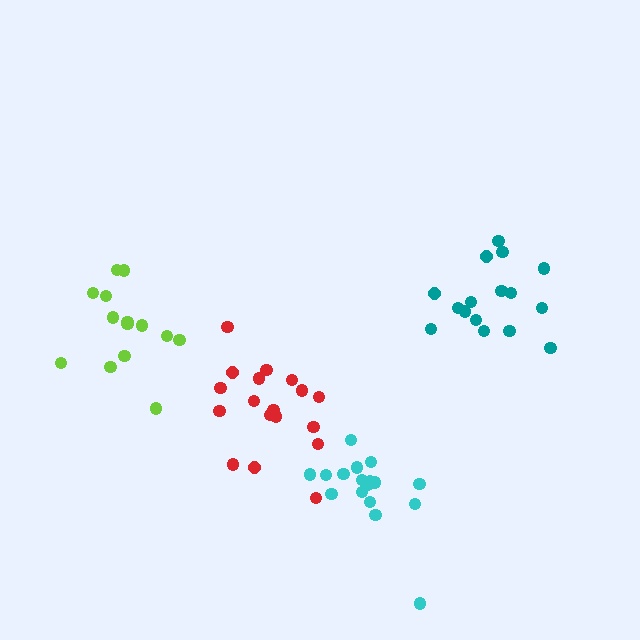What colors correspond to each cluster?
The clusters are colored: cyan, lime, teal, red.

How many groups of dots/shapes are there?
There are 4 groups.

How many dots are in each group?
Group 1: 17 dots, Group 2: 15 dots, Group 3: 16 dots, Group 4: 18 dots (66 total).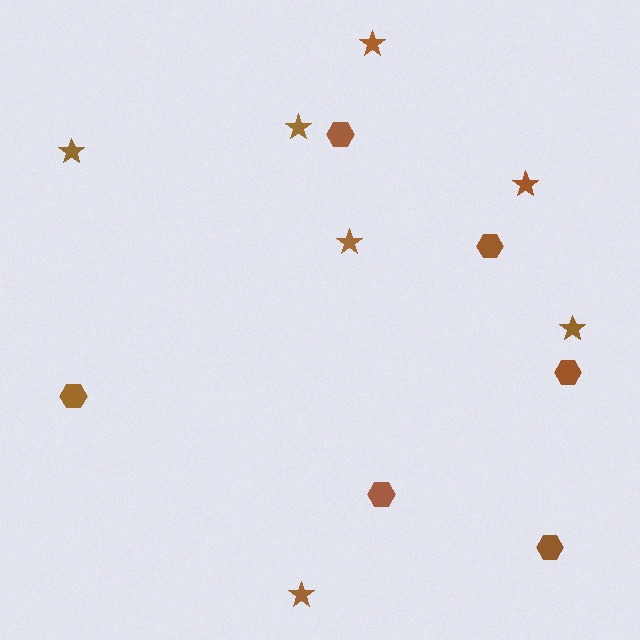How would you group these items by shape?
There are 2 groups: one group of stars (7) and one group of hexagons (6).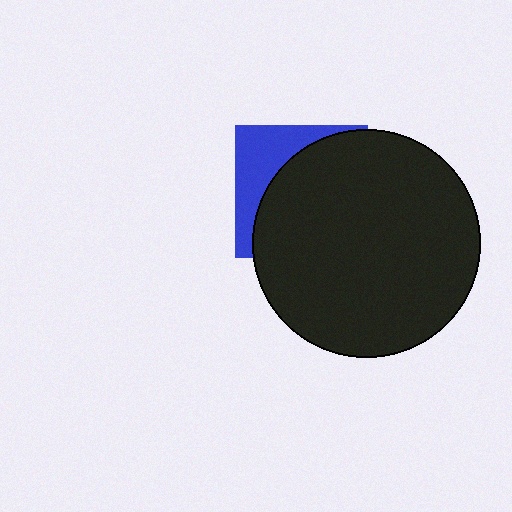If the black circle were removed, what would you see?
You would see the complete blue square.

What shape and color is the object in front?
The object in front is a black circle.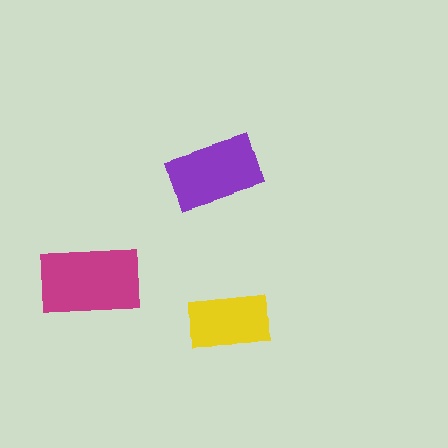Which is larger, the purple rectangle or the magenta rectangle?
The magenta one.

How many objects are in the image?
There are 3 objects in the image.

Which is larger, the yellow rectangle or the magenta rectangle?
The magenta one.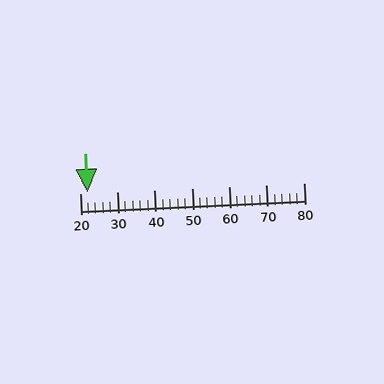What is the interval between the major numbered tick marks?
The major tick marks are spaced 10 units apart.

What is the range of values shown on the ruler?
The ruler shows values from 20 to 80.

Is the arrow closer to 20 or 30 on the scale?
The arrow is closer to 20.